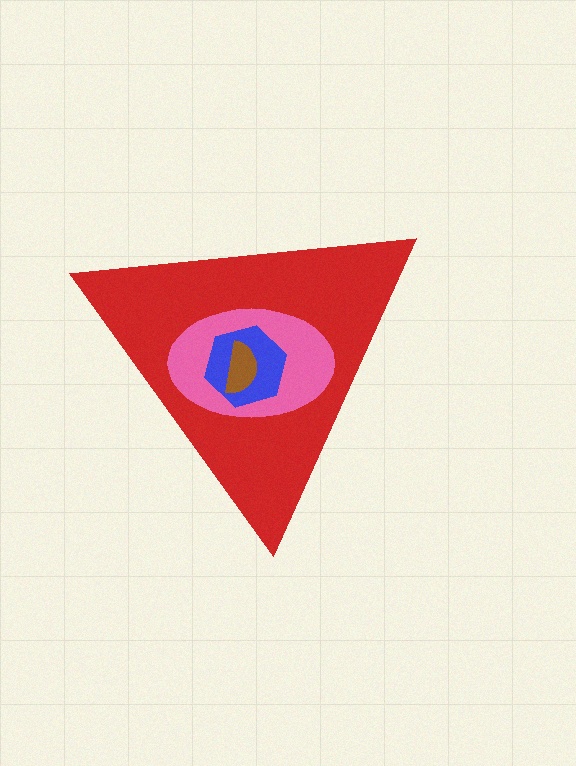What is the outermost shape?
The red triangle.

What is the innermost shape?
The brown semicircle.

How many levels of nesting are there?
4.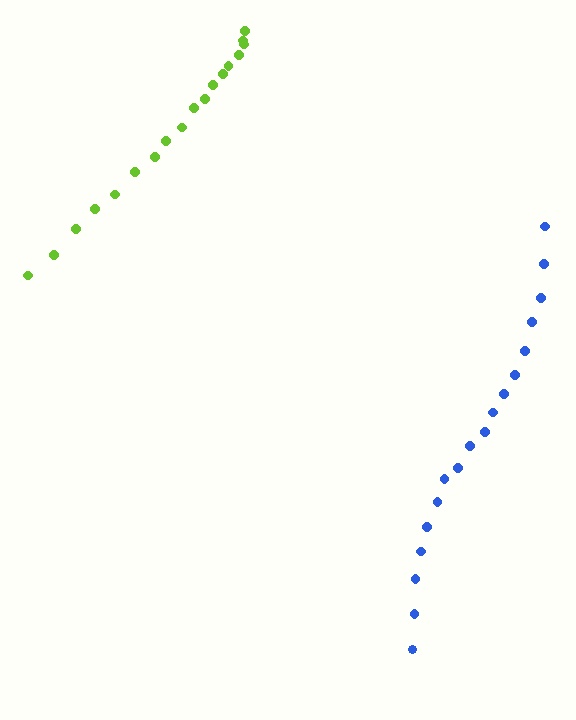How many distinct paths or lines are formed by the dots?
There are 2 distinct paths.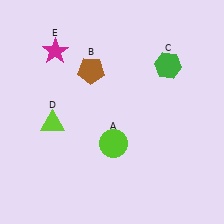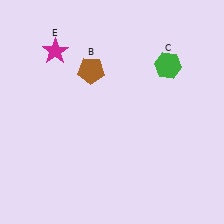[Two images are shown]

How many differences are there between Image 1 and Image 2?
There are 2 differences between the two images.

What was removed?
The lime circle (A), the lime triangle (D) were removed in Image 2.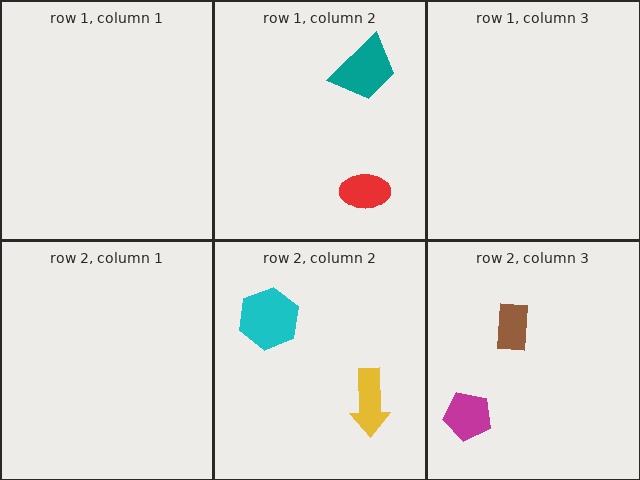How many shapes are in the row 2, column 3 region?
2.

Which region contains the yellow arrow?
The row 2, column 2 region.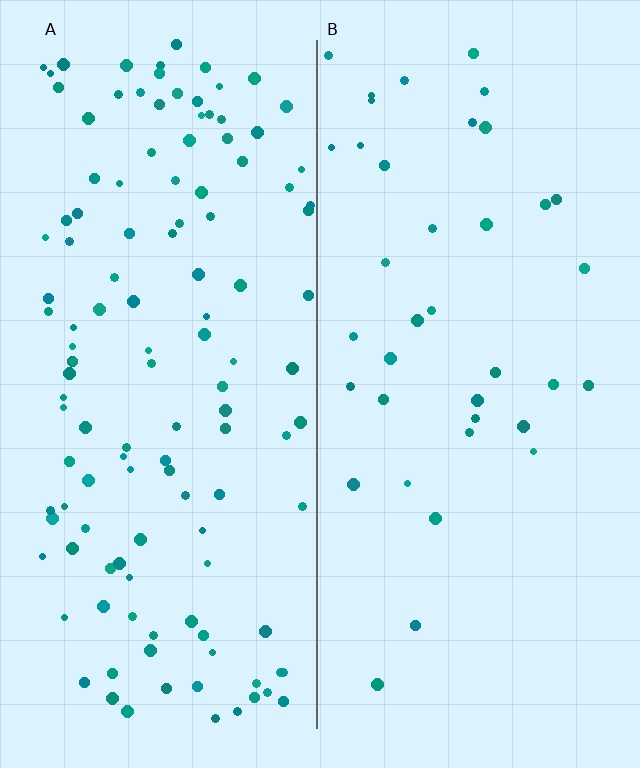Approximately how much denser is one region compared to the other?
Approximately 3.3× — region A over region B.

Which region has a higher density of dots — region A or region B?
A (the left).